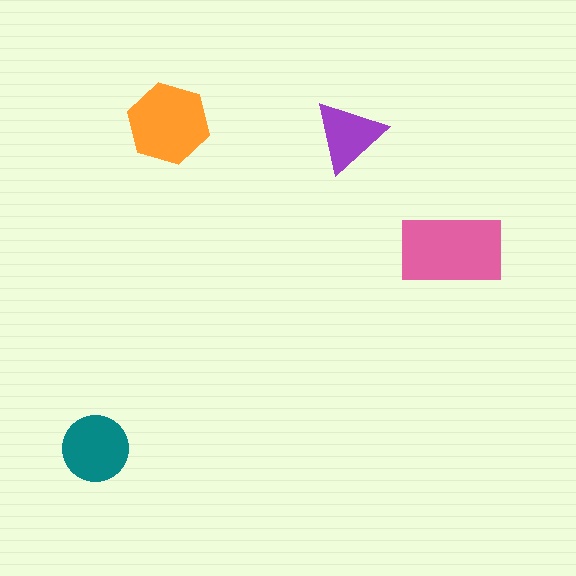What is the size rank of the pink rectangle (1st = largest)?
1st.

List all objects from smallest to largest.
The purple triangle, the teal circle, the orange hexagon, the pink rectangle.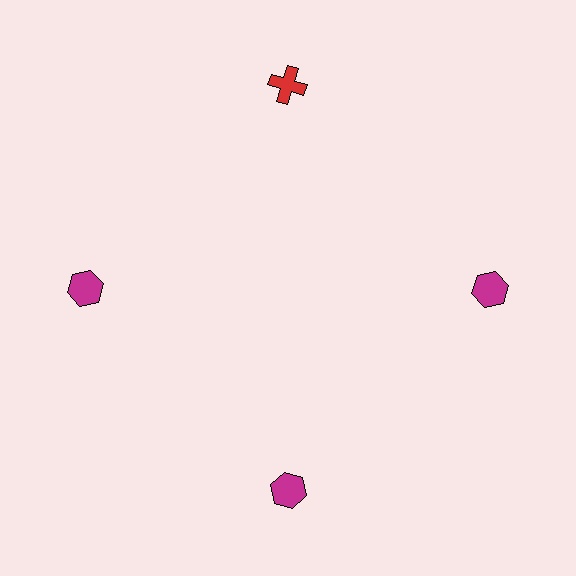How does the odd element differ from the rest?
It differs in both color (red instead of magenta) and shape (cross instead of hexagon).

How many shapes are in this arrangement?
There are 4 shapes arranged in a ring pattern.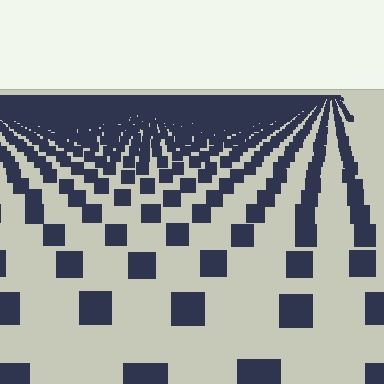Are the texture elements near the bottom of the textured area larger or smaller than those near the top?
Larger. Near the bottom, elements are closer to the viewer and appear at a bigger on-screen size.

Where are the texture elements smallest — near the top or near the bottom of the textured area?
Near the top.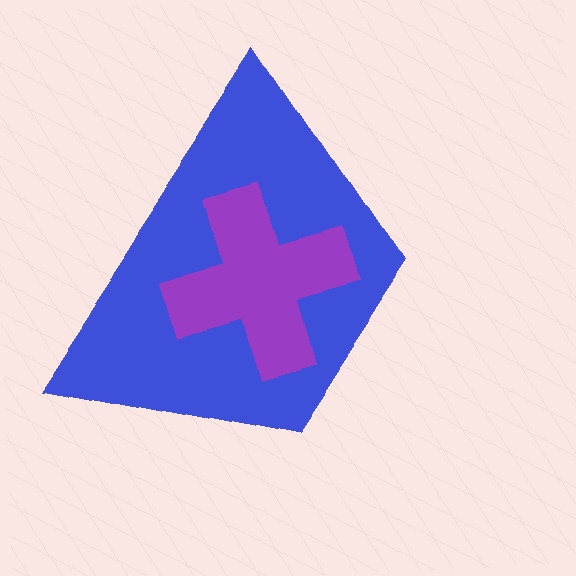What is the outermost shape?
The blue trapezoid.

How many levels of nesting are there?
2.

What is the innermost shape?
The purple cross.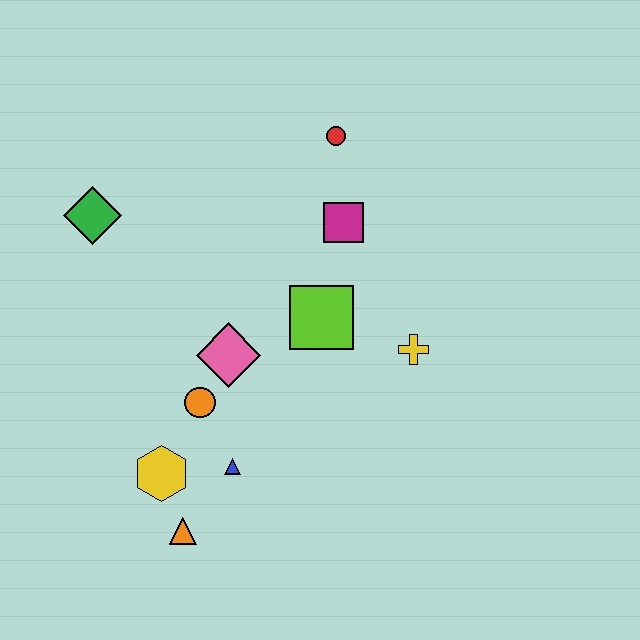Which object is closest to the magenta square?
The red circle is closest to the magenta square.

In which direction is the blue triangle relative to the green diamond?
The blue triangle is below the green diamond.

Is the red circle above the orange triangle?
Yes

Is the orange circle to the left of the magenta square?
Yes